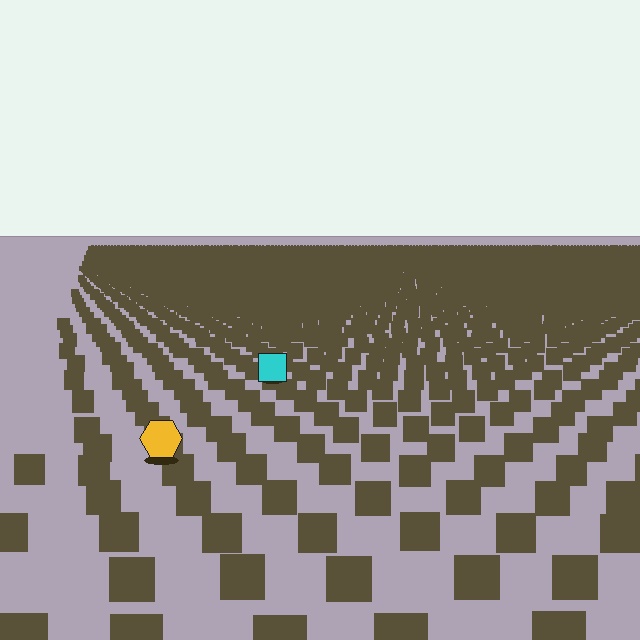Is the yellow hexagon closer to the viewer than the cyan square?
Yes. The yellow hexagon is closer — you can tell from the texture gradient: the ground texture is coarser near it.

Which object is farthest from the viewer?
The cyan square is farthest from the viewer. It appears smaller and the ground texture around it is denser.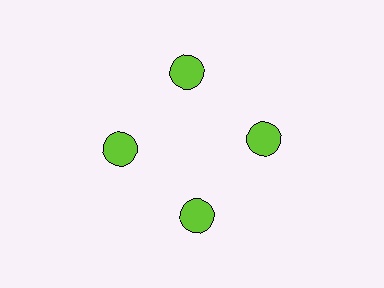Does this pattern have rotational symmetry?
Yes, this pattern has 4-fold rotational symmetry. It looks the same after rotating 90 degrees around the center.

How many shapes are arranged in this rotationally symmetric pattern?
There are 4 shapes, arranged in 4 groups of 1.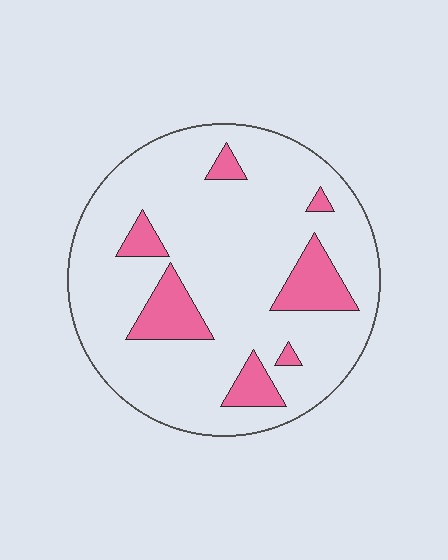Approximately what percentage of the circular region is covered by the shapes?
Approximately 15%.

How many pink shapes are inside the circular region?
7.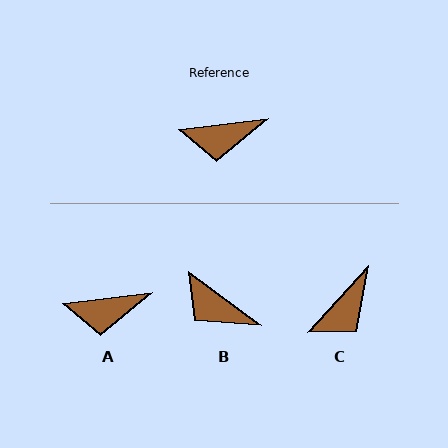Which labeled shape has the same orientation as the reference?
A.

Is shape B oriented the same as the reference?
No, it is off by about 44 degrees.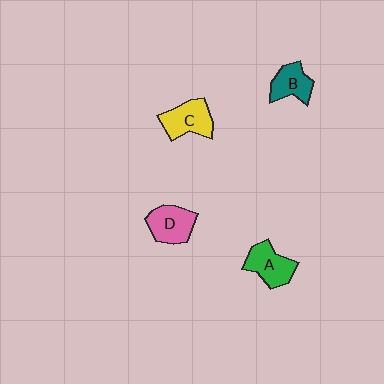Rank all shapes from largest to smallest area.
From largest to smallest: C (yellow), A (green), D (pink), B (teal).